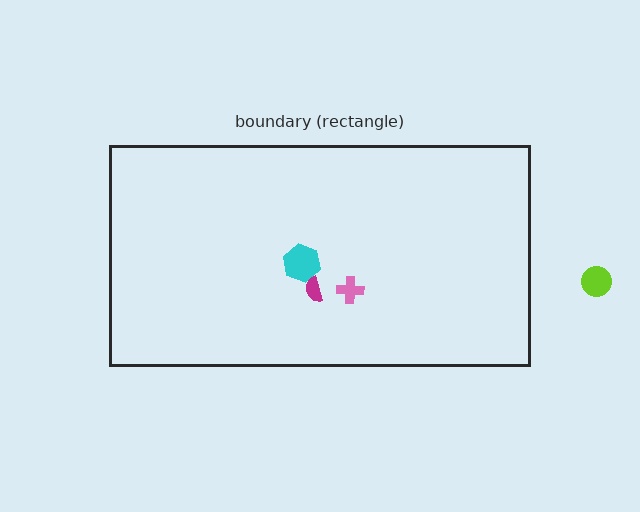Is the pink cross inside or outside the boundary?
Inside.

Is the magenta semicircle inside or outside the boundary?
Inside.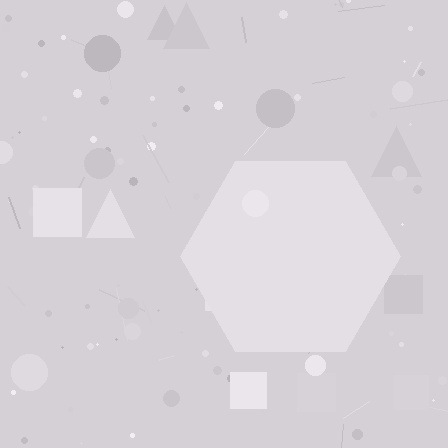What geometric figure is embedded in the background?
A hexagon is embedded in the background.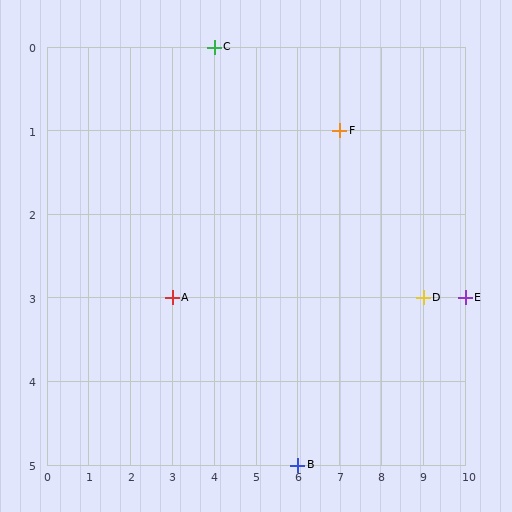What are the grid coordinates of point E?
Point E is at grid coordinates (10, 3).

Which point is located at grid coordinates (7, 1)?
Point F is at (7, 1).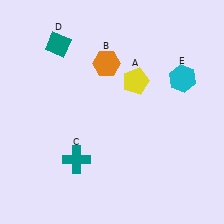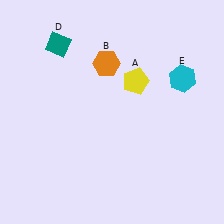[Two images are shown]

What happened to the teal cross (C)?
The teal cross (C) was removed in Image 2. It was in the bottom-left area of Image 1.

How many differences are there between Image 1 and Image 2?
There is 1 difference between the two images.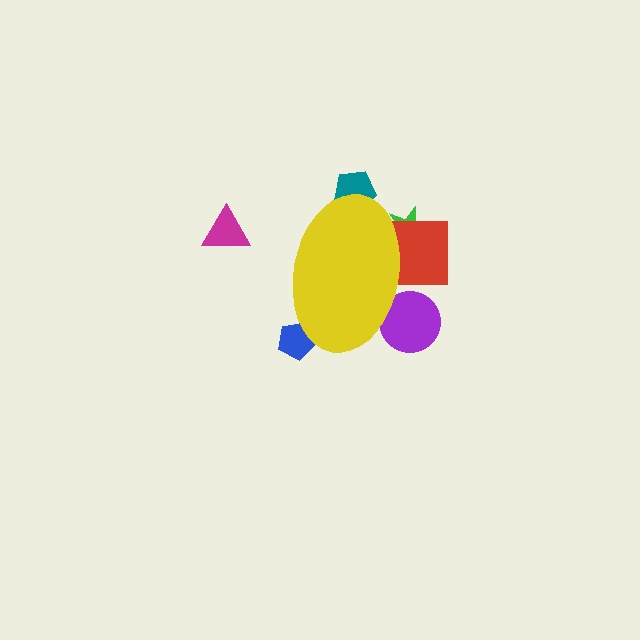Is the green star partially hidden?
Yes, the green star is partially hidden behind the yellow ellipse.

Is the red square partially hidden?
Yes, the red square is partially hidden behind the yellow ellipse.